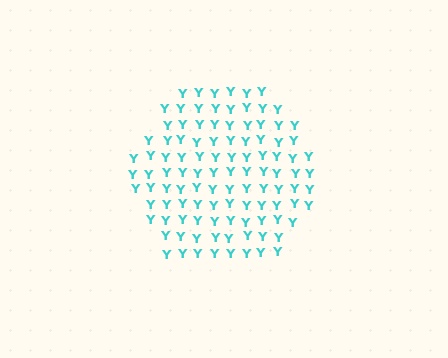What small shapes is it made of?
It is made of small letter Y's.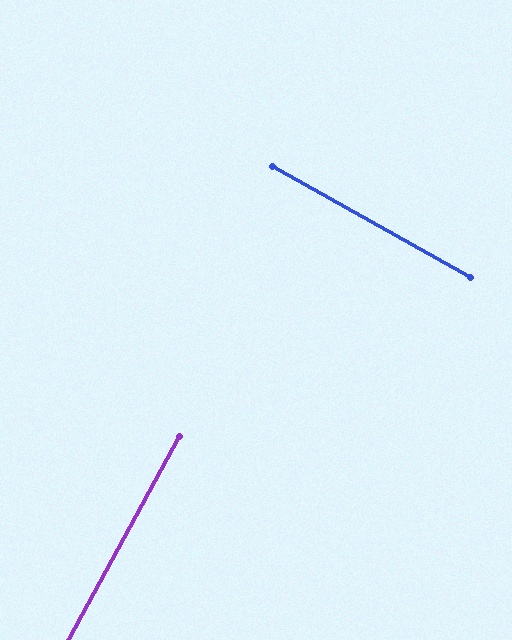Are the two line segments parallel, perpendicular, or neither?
Perpendicular — they meet at approximately 89°.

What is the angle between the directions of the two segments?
Approximately 89 degrees.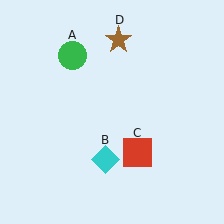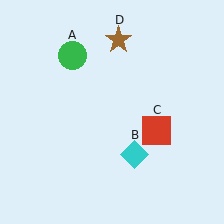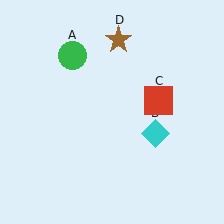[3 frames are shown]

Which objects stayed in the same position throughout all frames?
Green circle (object A) and brown star (object D) remained stationary.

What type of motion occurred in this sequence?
The cyan diamond (object B), red square (object C) rotated counterclockwise around the center of the scene.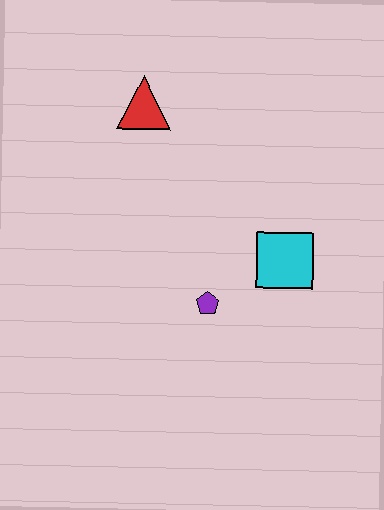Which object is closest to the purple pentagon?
The cyan square is closest to the purple pentagon.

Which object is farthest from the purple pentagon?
The red triangle is farthest from the purple pentagon.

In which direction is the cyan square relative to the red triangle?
The cyan square is below the red triangle.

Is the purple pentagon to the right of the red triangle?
Yes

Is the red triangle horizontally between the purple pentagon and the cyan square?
No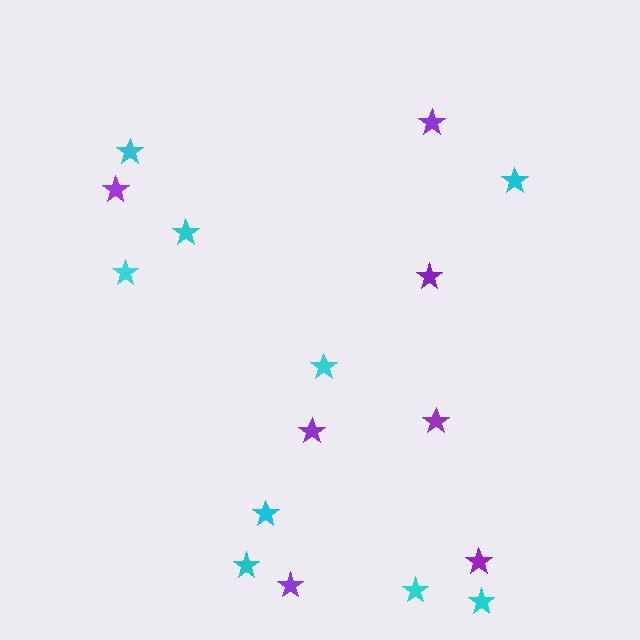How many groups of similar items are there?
There are 2 groups: one group of purple stars (7) and one group of cyan stars (9).